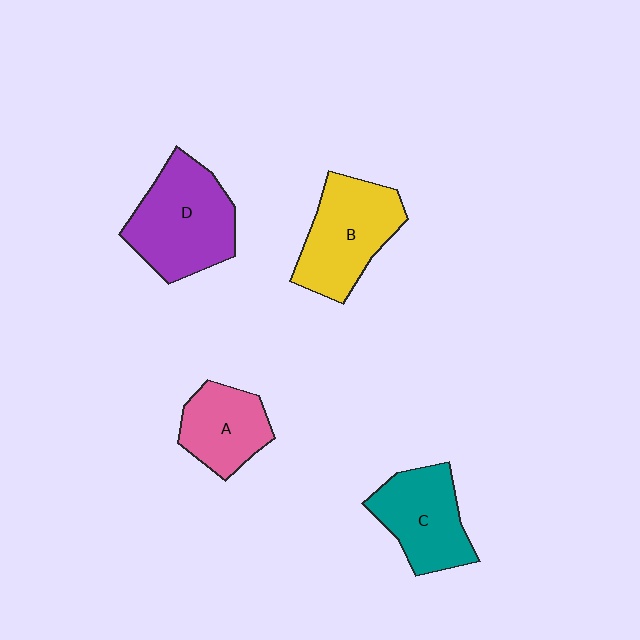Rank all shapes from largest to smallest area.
From largest to smallest: D (purple), B (yellow), C (teal), A (pink).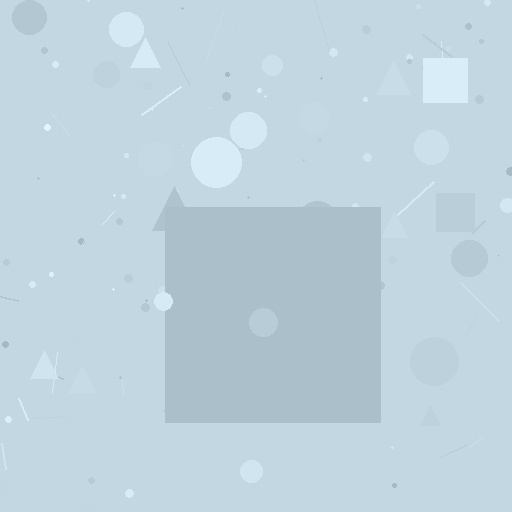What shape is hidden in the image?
A square is hidden in the image.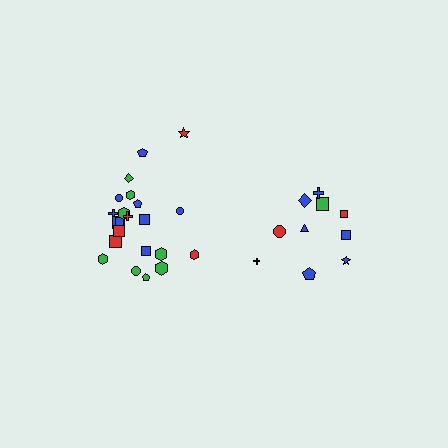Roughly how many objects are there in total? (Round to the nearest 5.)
Roughly 30 objects in total.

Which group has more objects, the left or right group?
The left group.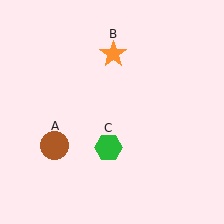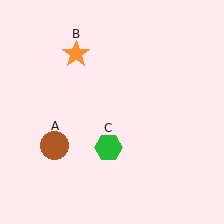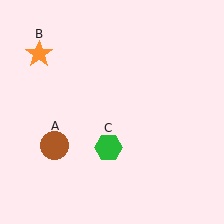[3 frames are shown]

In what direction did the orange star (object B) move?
The orange star (object B) moved left.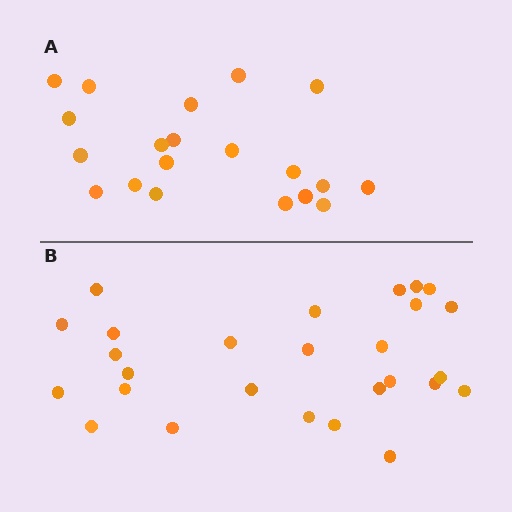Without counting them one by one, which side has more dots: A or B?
Region B (the bottom region) has more dots.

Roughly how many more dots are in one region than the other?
Region B has roughly 8 or so more dots than region A.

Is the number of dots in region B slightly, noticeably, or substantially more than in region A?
Region B has noticeably more, but not dramatically so. The ratio is roughly 1.4 to 1.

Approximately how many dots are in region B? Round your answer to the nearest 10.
About 30 dots. (The exact count is 27, which rounds to 30.)